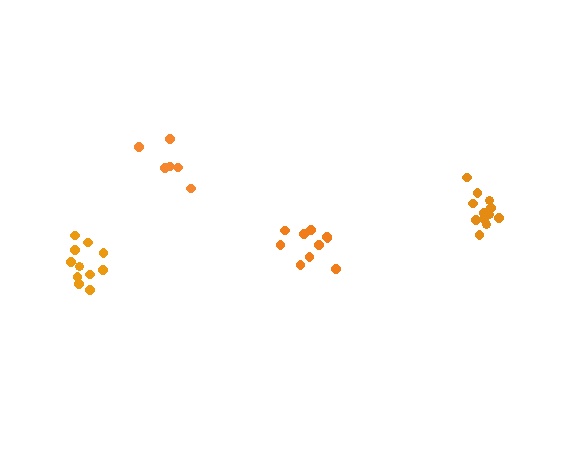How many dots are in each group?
Group 1: 10 dots, Group 2: 12 dots, Group 3: 11 dots, Group 4: 6 dots (39 total).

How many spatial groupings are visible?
There are 4 spatial groupings.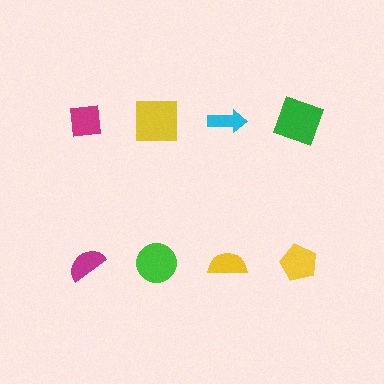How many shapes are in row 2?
4 shapes.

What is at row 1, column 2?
A yellow square.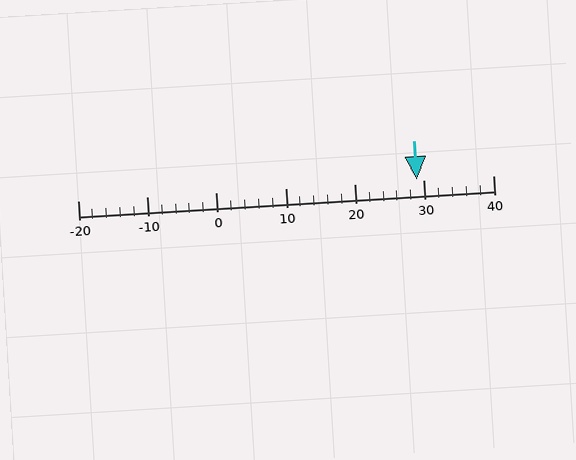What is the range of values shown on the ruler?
The ruler shows values from -20 to 40.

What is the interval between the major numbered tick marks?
The major tick marks are spaced 10 units apart.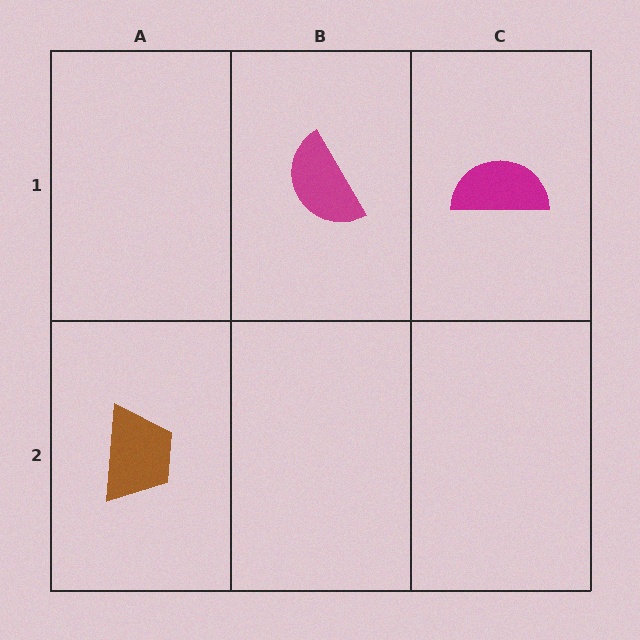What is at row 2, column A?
A brown trapezoid.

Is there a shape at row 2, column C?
No, that cell is empty.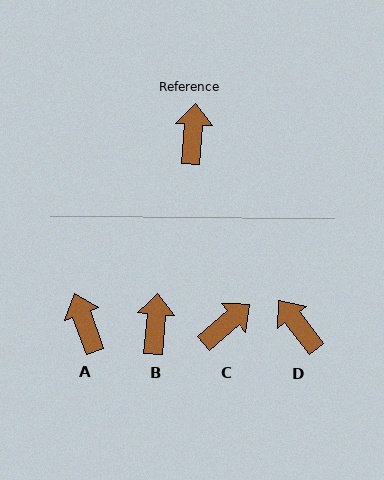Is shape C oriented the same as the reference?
No, it is off by about 44 degrees.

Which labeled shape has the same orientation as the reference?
B.